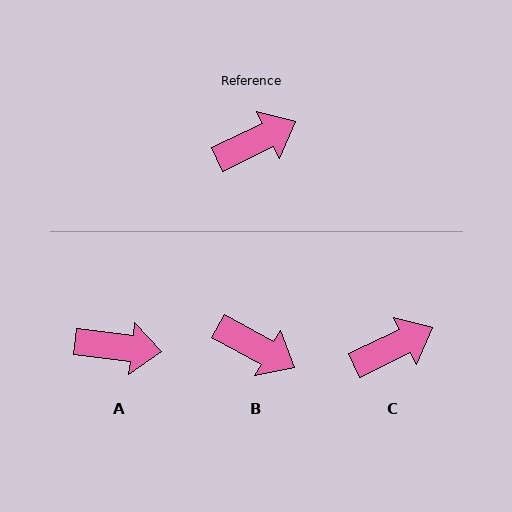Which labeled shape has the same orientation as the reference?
C.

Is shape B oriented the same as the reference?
No, it is off by about 54 degrees.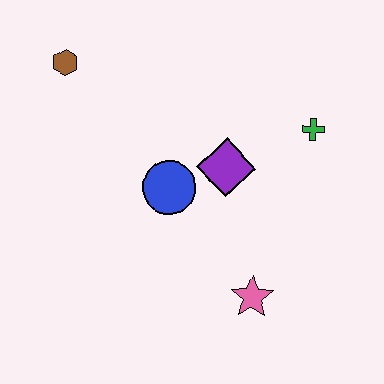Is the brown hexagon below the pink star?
No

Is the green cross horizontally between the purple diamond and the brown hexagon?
No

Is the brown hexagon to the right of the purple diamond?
No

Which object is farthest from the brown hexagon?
The pink star is farthest from the brown hexagon.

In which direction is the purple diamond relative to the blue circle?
The purple diamond is to the right of the blue circle.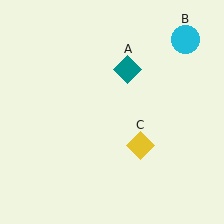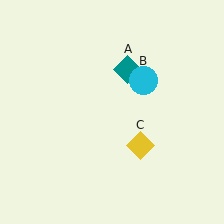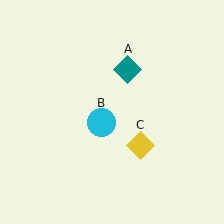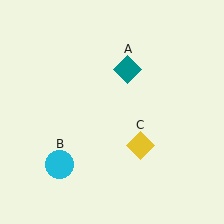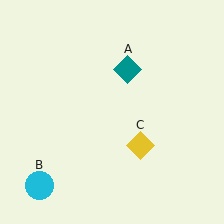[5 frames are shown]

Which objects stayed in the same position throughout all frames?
Teal diamond (object A) and yellow diamond (object C) remained stationary.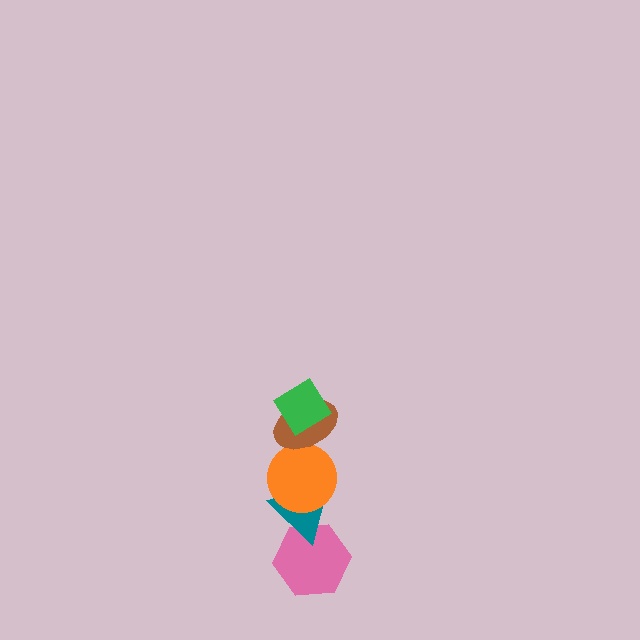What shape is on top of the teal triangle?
The orange circle is on top of the teal triangle.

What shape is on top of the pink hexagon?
The teal triangle is on top of the pink hexagon.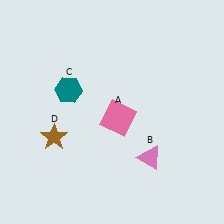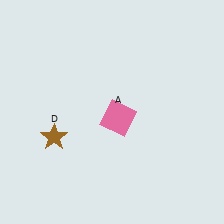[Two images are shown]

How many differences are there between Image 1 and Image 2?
There are 2 differences between the two images.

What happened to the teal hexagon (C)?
The teal hexagon (C) was removed in Image 2. It was in the top-left area of Image 1.